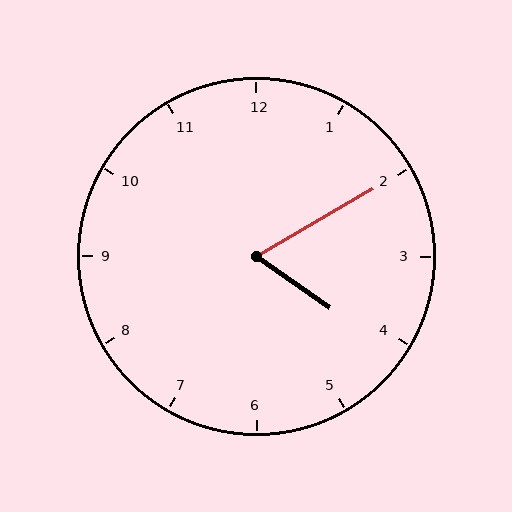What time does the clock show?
4:10.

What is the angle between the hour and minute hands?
Approximately 65 degrees.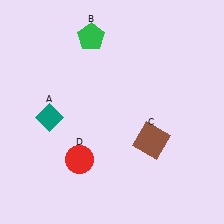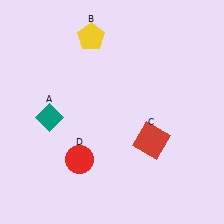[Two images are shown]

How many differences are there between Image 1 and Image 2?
There are 2 differences between the two images.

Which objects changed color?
B changed from green to yellow. C changed from brown to red.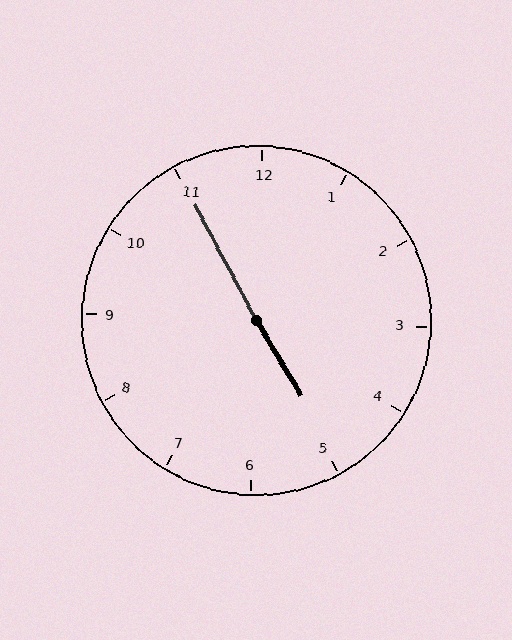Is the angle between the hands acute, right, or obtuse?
It is obtuse.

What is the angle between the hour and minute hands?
Approximately 178 degrees.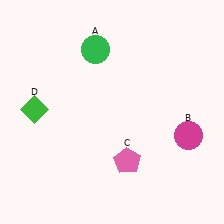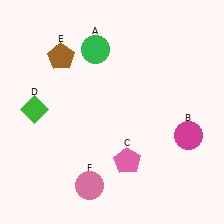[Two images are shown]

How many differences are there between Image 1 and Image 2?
There are 2 differences between the two images.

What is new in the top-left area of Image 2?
A brown pentagon (E) was added in the top-left area of Image 2.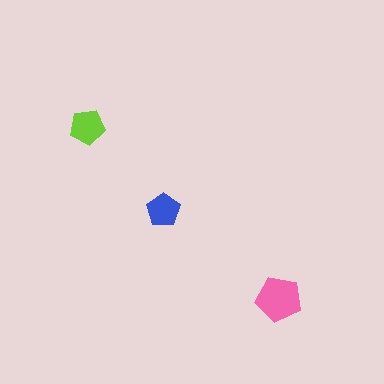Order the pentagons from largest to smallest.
the pink one, the lime one, the blue one.